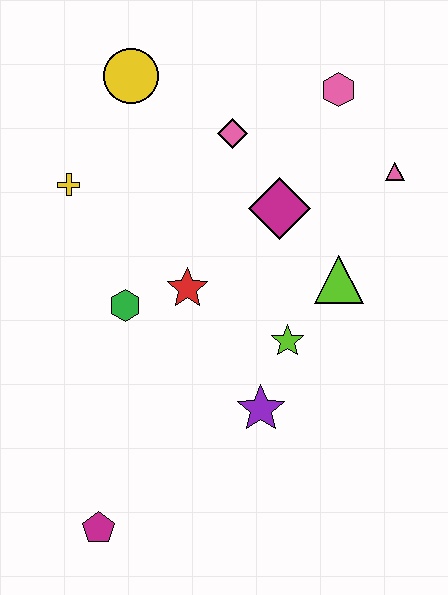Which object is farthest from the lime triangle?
The magenta pentagon is farthest from the lime triangle.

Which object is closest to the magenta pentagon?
The purple star is closest to the magenta pentagon.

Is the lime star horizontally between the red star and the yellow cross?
No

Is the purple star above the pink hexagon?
No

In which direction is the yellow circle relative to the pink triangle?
The yellow circle is to the left of the pink triangle.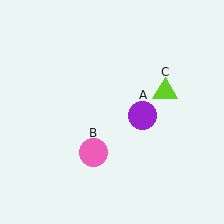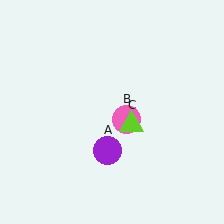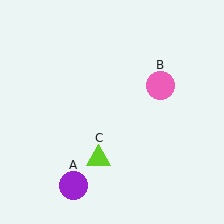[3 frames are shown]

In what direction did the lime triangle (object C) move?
The lime triangle (object C) moved down and to the left.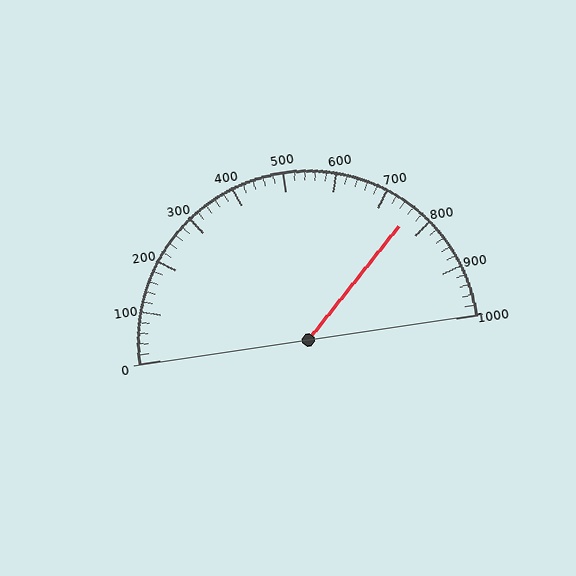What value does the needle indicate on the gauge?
The needle indicates approximately 760.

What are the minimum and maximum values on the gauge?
The gauge ranges from 0 to 1000.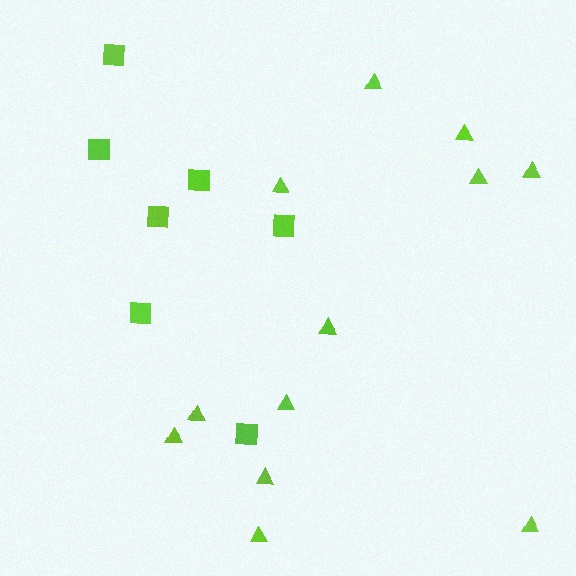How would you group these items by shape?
There are 2 groups: one group of squares (7) and one group of triangles (12).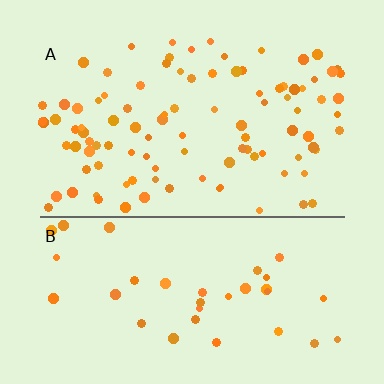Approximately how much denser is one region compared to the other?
Approximately 2.7× — region A over region B.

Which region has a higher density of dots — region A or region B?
A (the top).